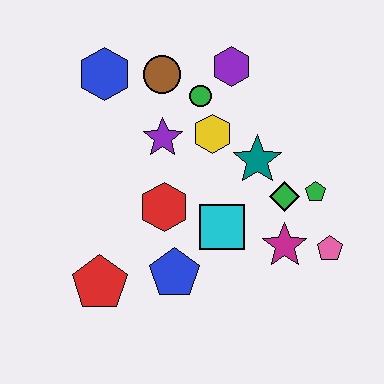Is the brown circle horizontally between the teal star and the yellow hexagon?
No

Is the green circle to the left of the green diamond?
Yes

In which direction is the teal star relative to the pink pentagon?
The teal star is above the pink pentagon.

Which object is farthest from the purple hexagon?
The red pentagon is farthest from the purple hexagon.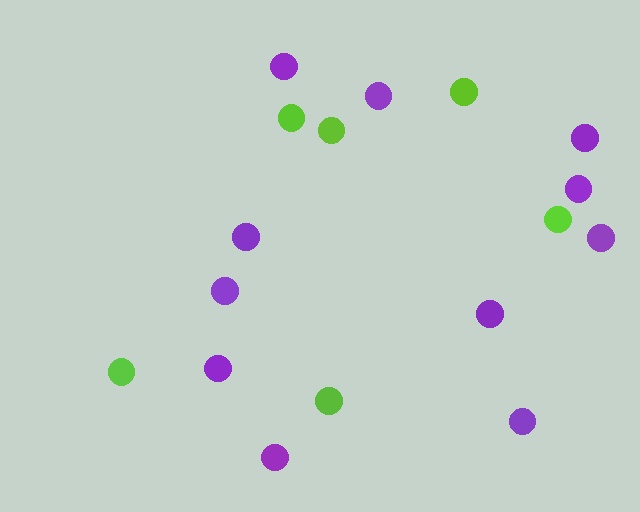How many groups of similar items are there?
There are 2 groups: one group of purple circles (11) and one group of lime circles (6).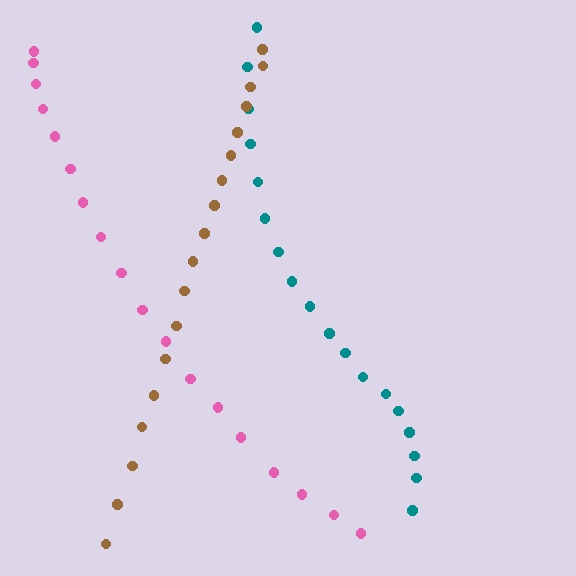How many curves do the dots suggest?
There are 3 distinct paths.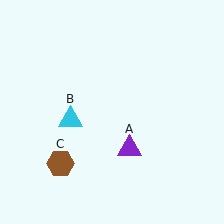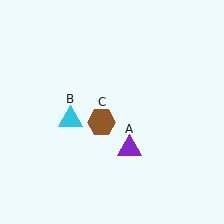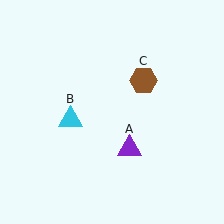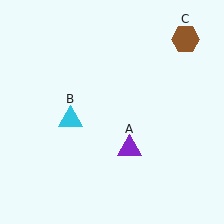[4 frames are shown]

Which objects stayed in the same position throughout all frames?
Purple triangle (object A) and cyan triangle (object B) remained stationary.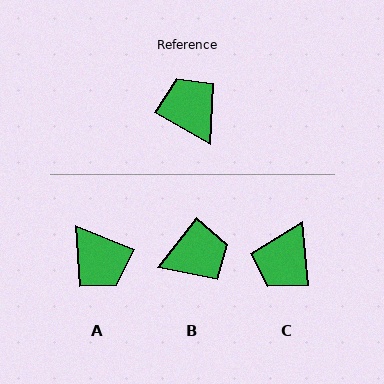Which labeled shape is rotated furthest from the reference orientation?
A, about 173 degrees away.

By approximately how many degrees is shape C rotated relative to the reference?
Approximately 125 degrees counter-clockwise.